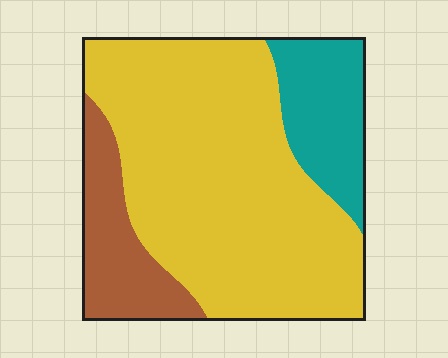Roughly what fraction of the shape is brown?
Brown takes up less than a sixth of the shape.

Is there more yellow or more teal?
Yellow.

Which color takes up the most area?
Yellow, at roughly 65%.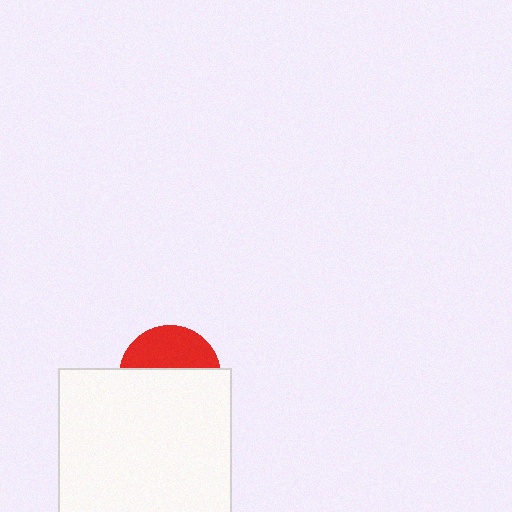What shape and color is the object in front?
The object in front is a white square.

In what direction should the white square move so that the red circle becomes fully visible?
The white square should move down. That is the shortest direction to clear the overlap and leave the red circle fully visible.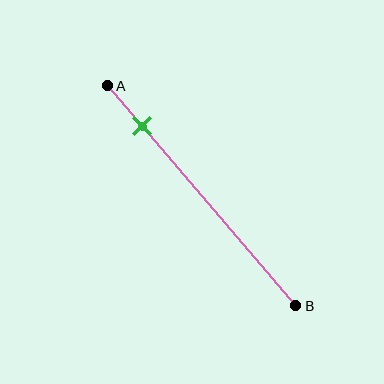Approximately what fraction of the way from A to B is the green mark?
The green mark is approximately 20% of the way from A to B.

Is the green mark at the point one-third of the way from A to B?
No, the mark is at about 20% from A, not at the 33% one-third point.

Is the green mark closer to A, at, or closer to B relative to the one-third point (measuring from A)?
The green mark is closer to point A than the one-third point of segment AB.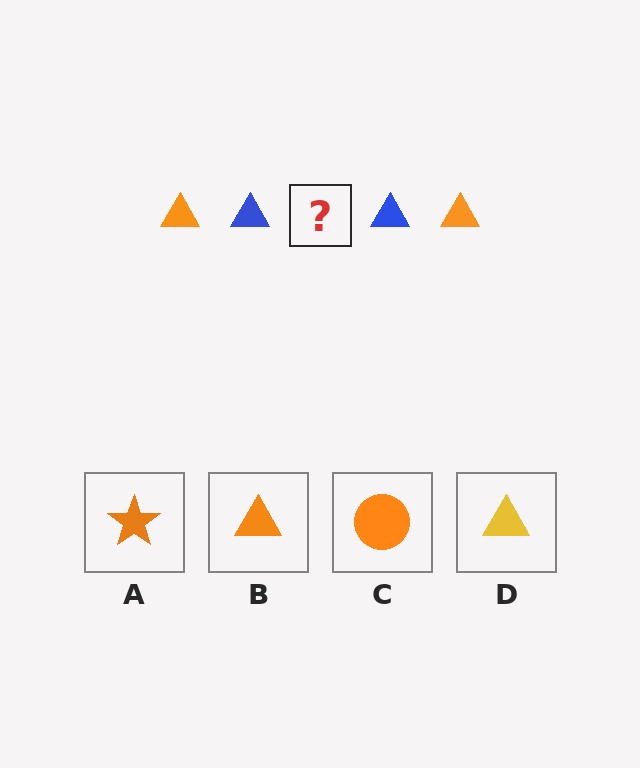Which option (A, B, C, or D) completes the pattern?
B.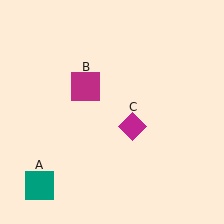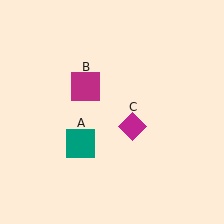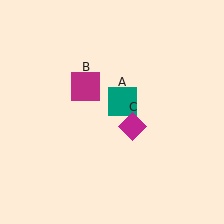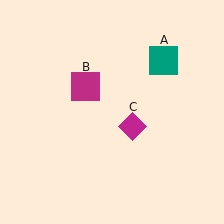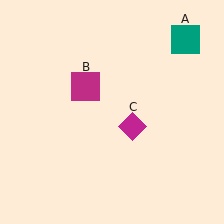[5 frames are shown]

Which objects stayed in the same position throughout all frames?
Magenta square (object B) and magenta diamond (object C) remained stationary.